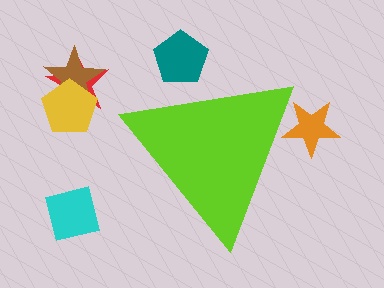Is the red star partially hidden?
No, the red star is fully visible.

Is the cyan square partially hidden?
No, the cyan square is fully visible.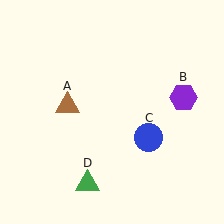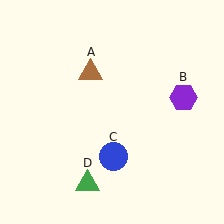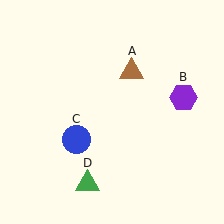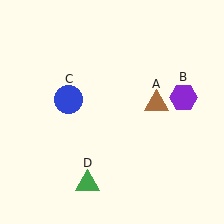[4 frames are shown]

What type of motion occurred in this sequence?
The brown triangle (object A), blue circle (object C) rotated clockwise around the center of the scene.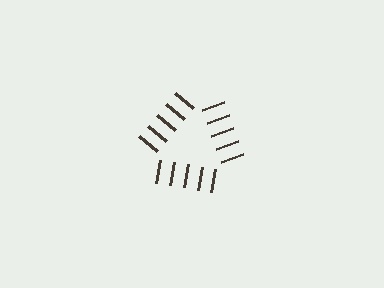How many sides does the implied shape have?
3 sides — the line-ends trace a triangle.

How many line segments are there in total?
15 — 5 along each of the 3 edges.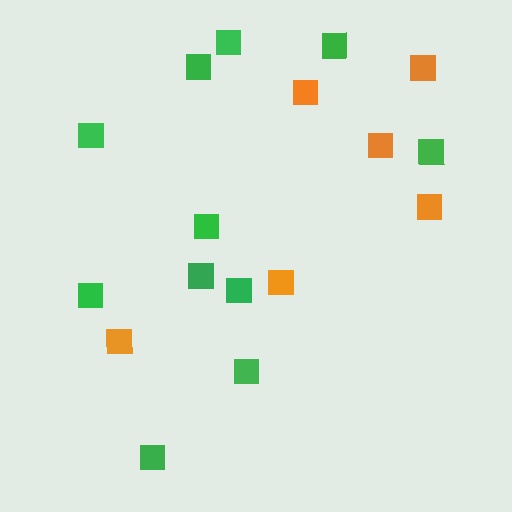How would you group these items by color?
There are 2 groups: one group of orange squares (6) and one group of green squares (11).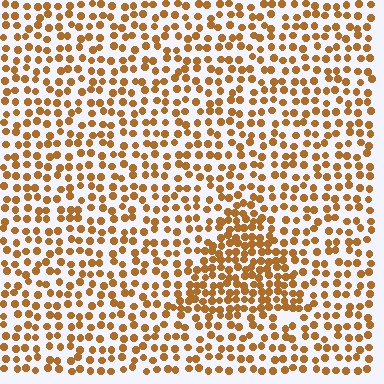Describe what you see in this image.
The image contains small brown elements arranged at two different densities. A triangle-shaped region is visible where the elements are more densely packed than the surrounding area.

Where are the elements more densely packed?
The elements are more densely packed inside the triangle boundary.